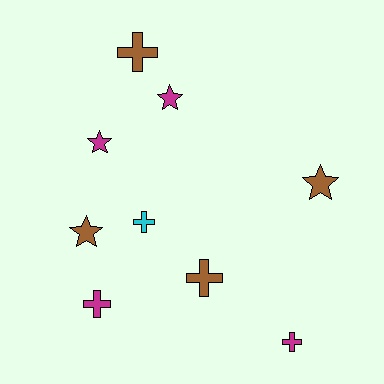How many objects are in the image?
There are 9 objects.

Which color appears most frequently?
Brown, with 4 objects.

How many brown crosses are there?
There are 2 brown crosses.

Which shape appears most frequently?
Cross, with 5 objects.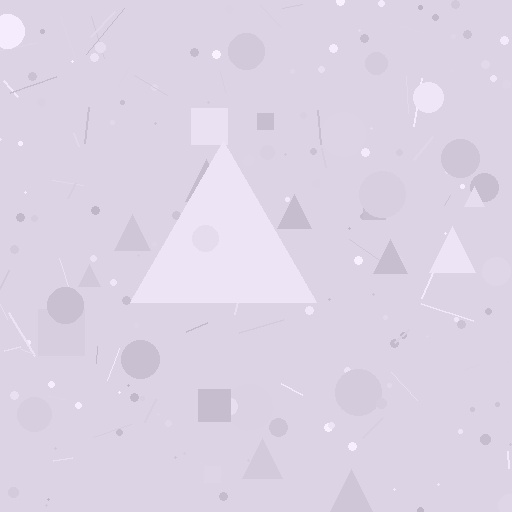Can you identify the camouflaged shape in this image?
The camouflaged shape is a triangle.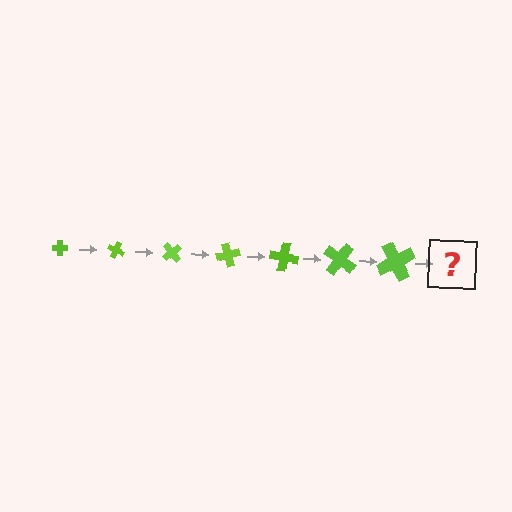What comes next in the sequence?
The next element should be a cross, larger than the previous one and rotated 175 degrees from the start.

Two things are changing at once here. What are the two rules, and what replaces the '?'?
The two rules are that the cross grows larger each step and it rotates 25 degrees each step. The '?' should be a cross, larger than the previous one and rotated 175 degrees from the start.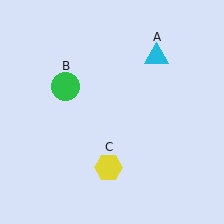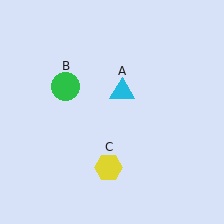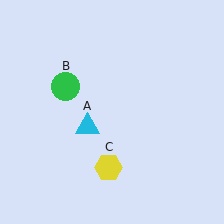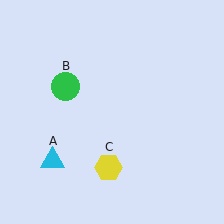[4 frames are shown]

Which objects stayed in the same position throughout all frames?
Green circle (object B) and yellow hexagon (object C) remained stationary.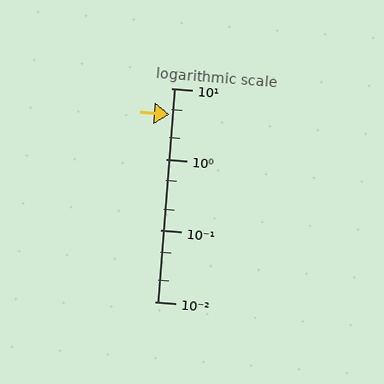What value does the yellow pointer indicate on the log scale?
The pointer indicates approximately 4.2.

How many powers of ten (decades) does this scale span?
The scale spans 3 decades, from 0.01 to 10.